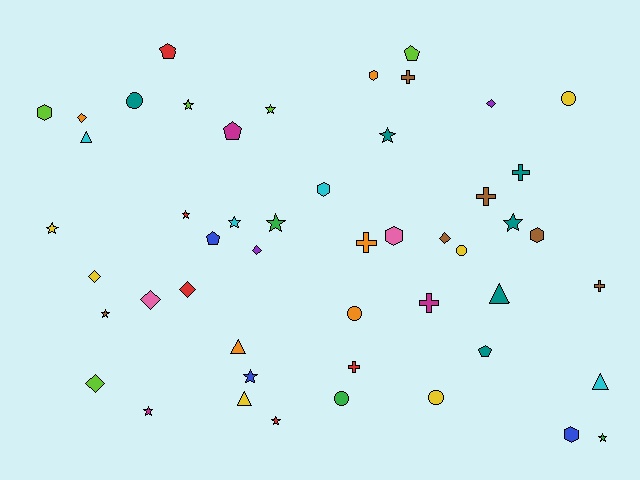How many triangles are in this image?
There are 5 triangles.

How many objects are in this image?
There are 50 objects.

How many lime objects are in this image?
There are 5 lime objects.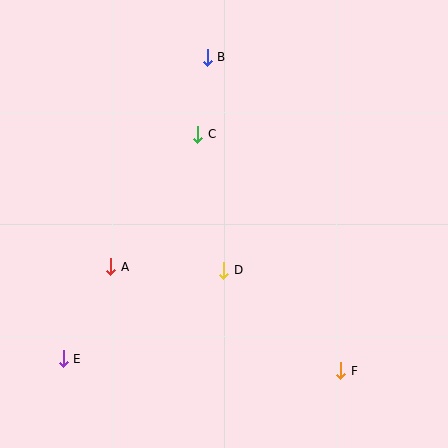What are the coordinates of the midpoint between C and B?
The midpoint between C and B is at (203, 96).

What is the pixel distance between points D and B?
The distance between D and B is 214 pixels.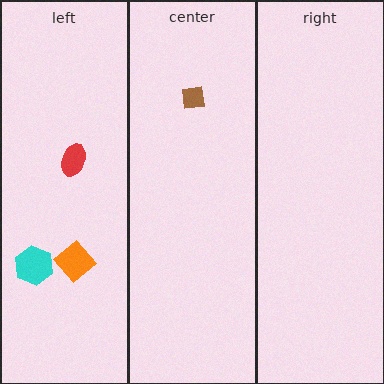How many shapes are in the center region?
1.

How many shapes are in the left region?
3.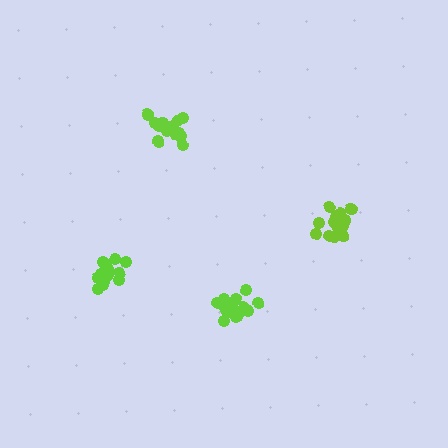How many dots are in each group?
Group 1: 17 dots, Group 2: 14 dots, Group 3: 15 dots, Group 4: 15 dots (61 total).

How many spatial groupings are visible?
There are 4 spatial groupings.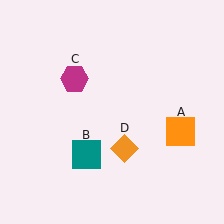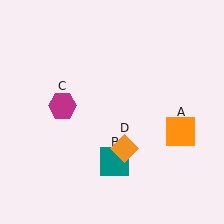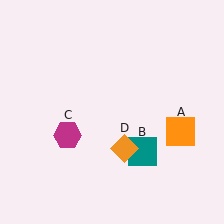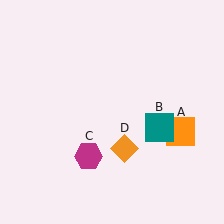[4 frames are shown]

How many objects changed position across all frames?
2 objects changed position: teal square (object B), magenta hexagon (object C).